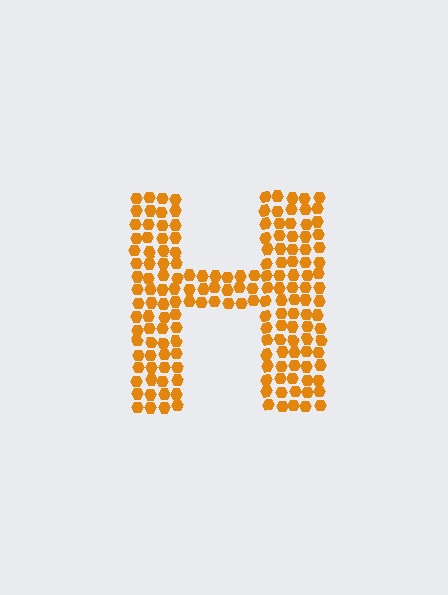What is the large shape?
The large shape is the letter H.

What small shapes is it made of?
It is made of small hexagons.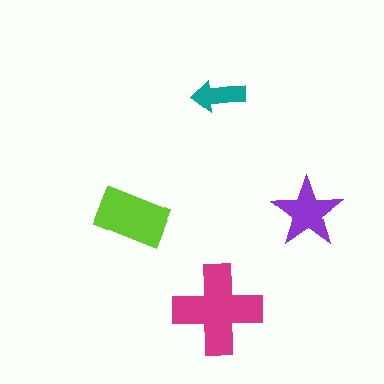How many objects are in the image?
There are 4 objects in the image.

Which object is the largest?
The magenta cross.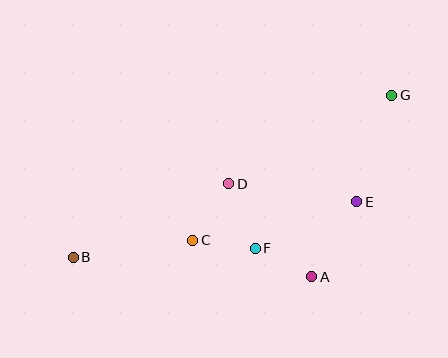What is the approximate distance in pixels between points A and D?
The distance between A and D is approximately 124 pixels.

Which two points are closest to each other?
Points C and F are closest to each other.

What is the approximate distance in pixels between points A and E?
The distance between A and E is approximately 87 pixels.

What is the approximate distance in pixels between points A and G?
The distance between A and G is approximately 198 pixels.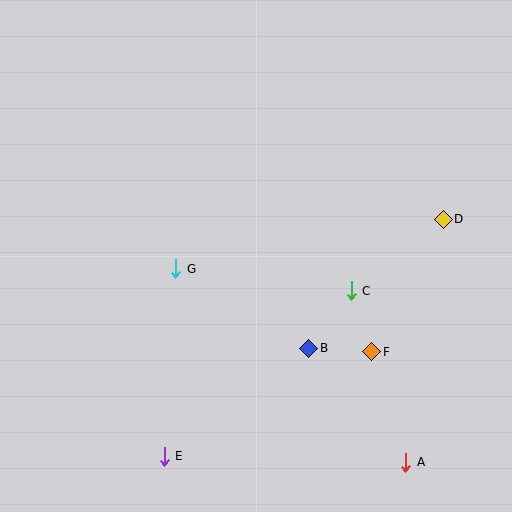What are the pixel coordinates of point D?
Point D is at (443, 219).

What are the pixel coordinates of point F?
Point F is at (372, 352).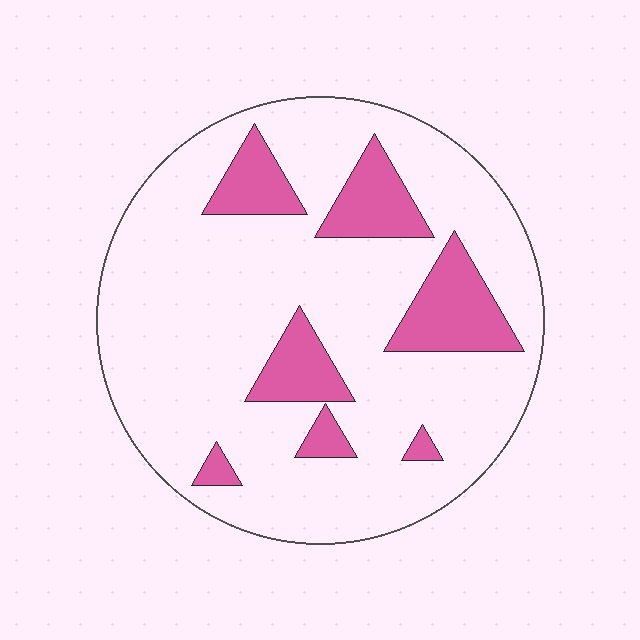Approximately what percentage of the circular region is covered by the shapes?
Approximately 20%.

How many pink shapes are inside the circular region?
7.